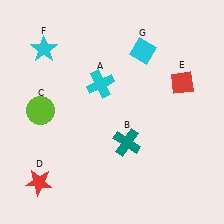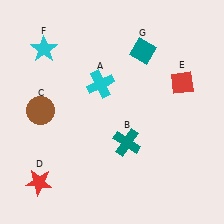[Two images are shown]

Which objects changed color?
C changed from lime to brown. G changed from cyan to teal.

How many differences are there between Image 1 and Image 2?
There are 2 differences between the two images.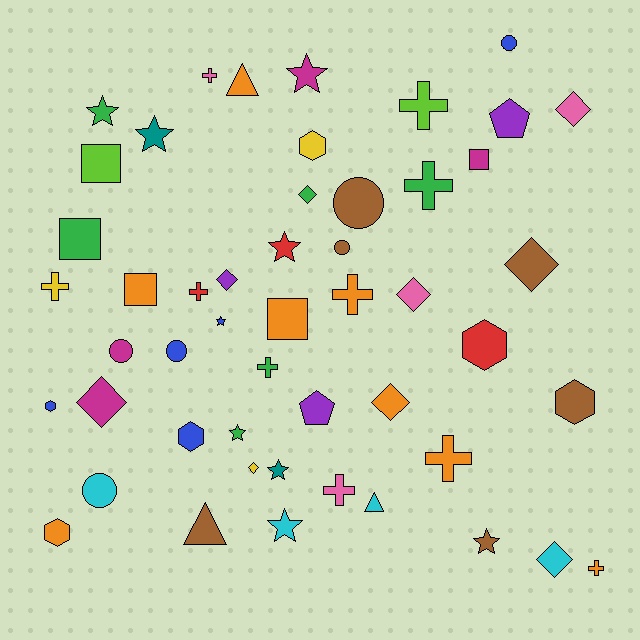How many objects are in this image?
There are 50 objects.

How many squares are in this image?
There are 5 squares.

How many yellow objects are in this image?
There are 3 yellow objects.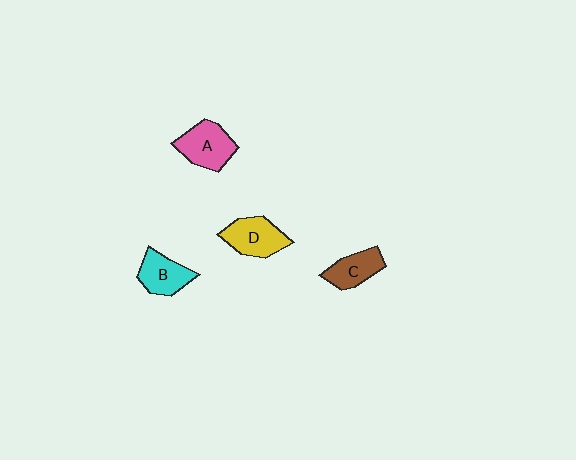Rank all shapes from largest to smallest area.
From largest to smallest: A (pink), D (yellow), B (cyan), C (brown).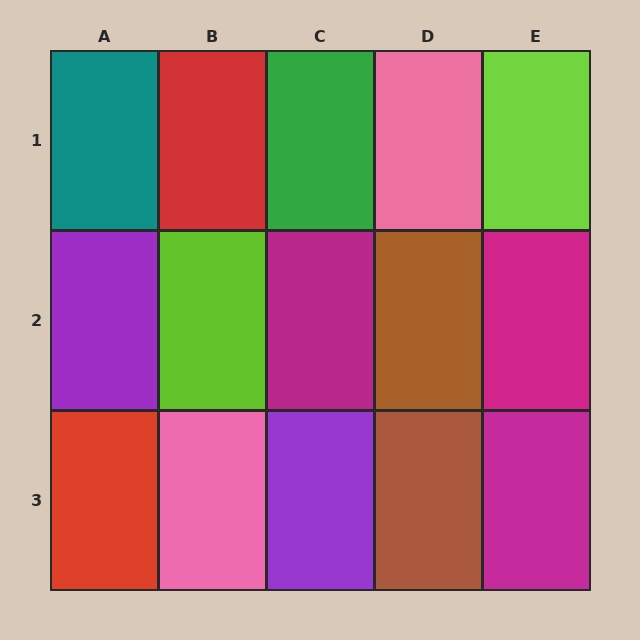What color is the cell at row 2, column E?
Magenta.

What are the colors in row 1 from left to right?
Teal, red, green, pink, lime.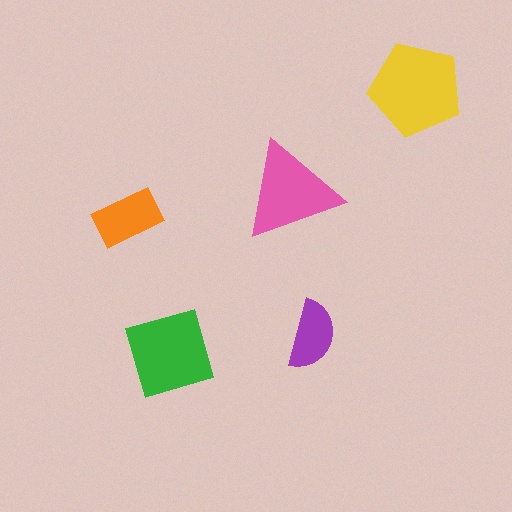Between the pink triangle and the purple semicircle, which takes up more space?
The pink triangle.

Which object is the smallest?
The purple semicircle.